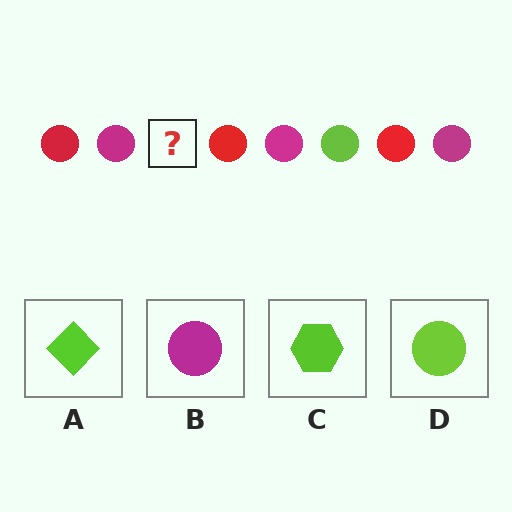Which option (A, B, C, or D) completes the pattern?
D.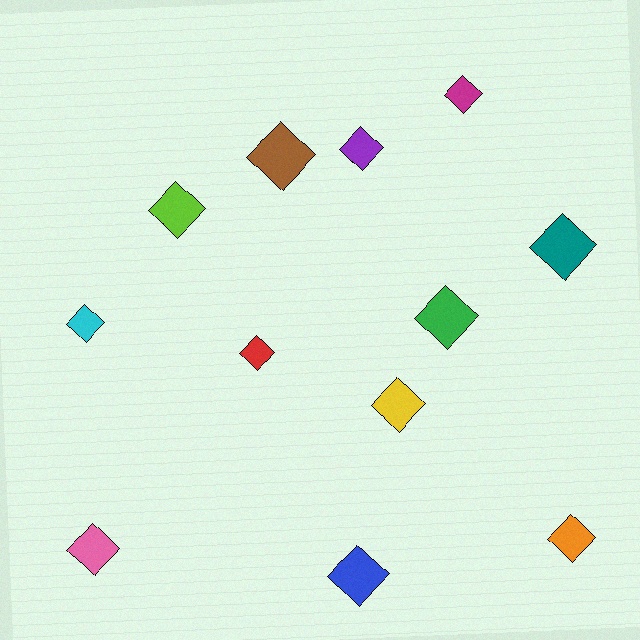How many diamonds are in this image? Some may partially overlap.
There are 12 diamonds.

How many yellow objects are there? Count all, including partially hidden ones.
There is 1 yellow object.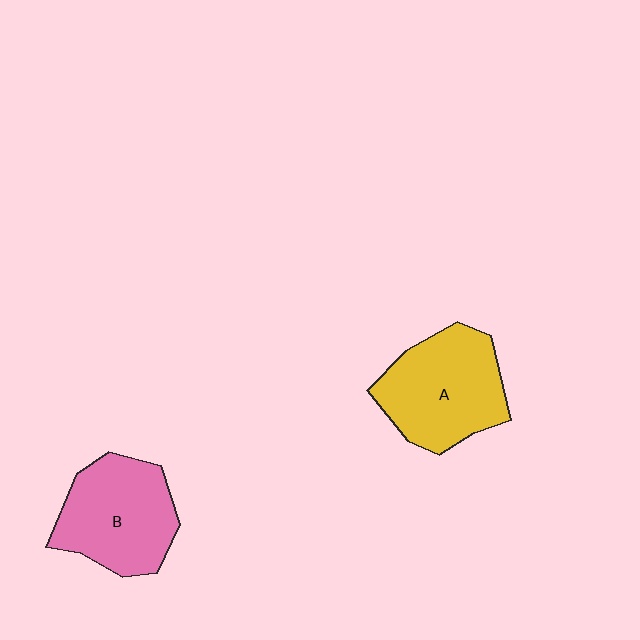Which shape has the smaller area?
Shape B (pink).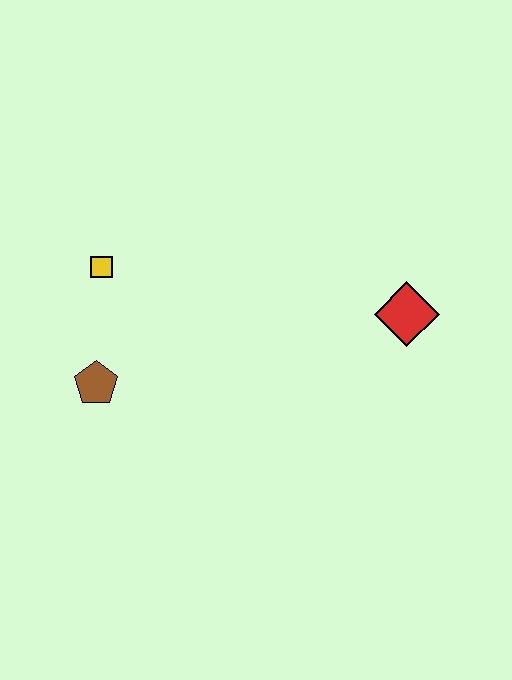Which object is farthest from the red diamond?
The brown pentagon is farthest from the red diamond.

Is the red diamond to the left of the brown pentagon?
No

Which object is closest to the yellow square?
The brown pentagon is closest to the yellow square.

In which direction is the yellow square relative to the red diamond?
The yellow square is to the left of the red diamond.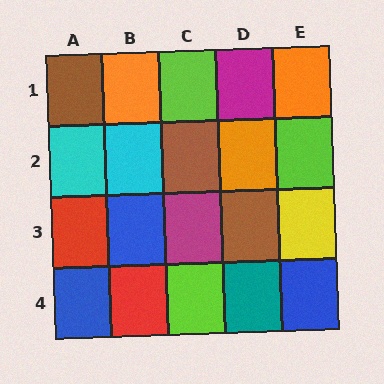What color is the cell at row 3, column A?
Red.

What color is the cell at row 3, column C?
Magenta.